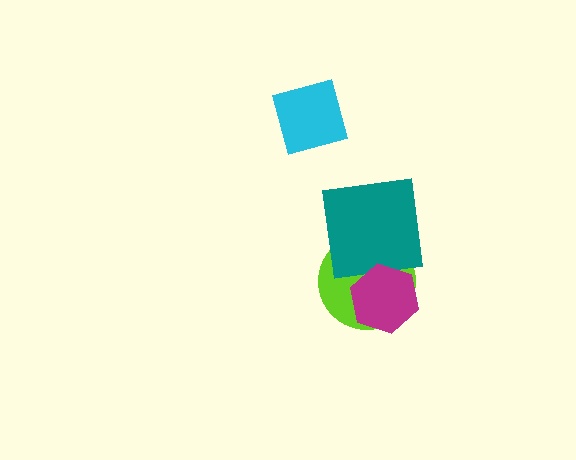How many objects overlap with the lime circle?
2 objects overlap with the lime circle.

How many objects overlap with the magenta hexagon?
2 objects overlap with the magenta hexagon.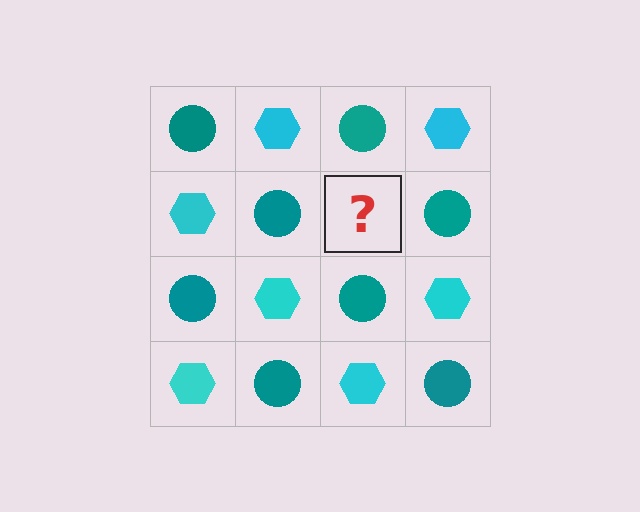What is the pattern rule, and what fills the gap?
The rule is that it alternates teal circle and cyan hexagon in a checkerboard pattern. The gap should be filled with a cyan hexagon.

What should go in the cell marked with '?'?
The missing cell should contain a cyan hexagon.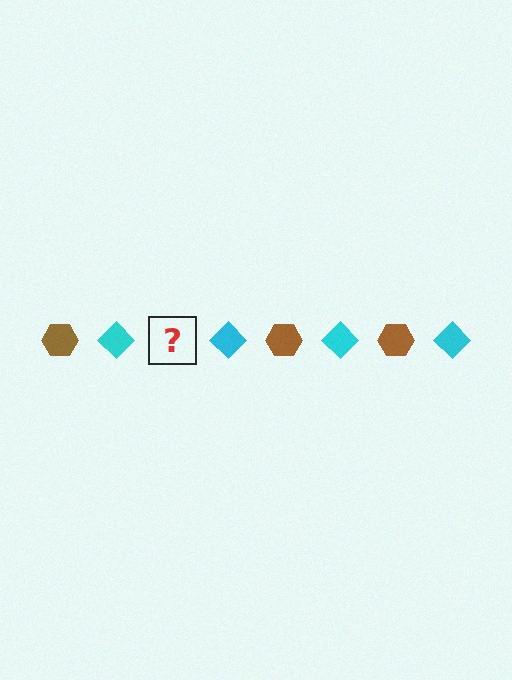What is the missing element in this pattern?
The missing element is a brown hexagon.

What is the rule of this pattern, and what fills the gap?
The rule is that the pattern alternates between brown hexagon and cyan diamond. The gap should be filled with a brown hexagon.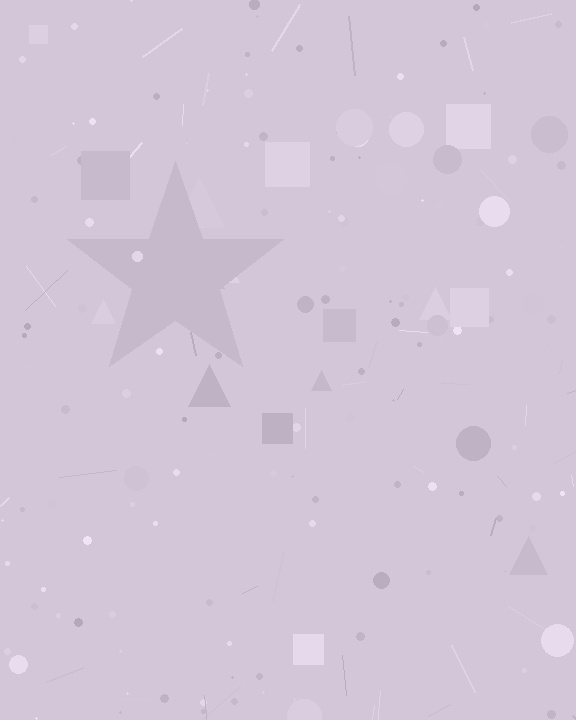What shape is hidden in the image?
A star is hidden in the image.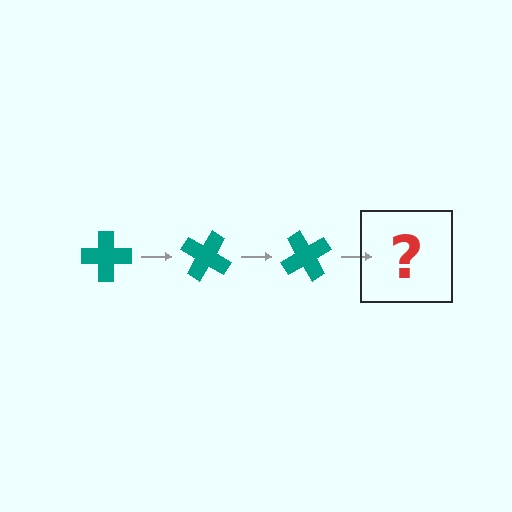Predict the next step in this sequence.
The next step is a teal cross rotated 90 degrees.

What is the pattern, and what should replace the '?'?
The pattern is that the cross rotates 30 degrees each step. The '?' should be a teal cross rotated 90 degrees.